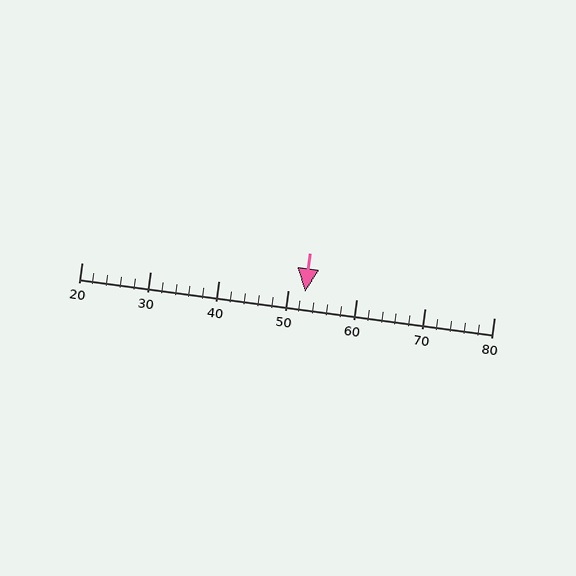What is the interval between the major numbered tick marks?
The major tick marks are spaced 10 units apart.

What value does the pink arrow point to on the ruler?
The pink arrow points to approximately 52.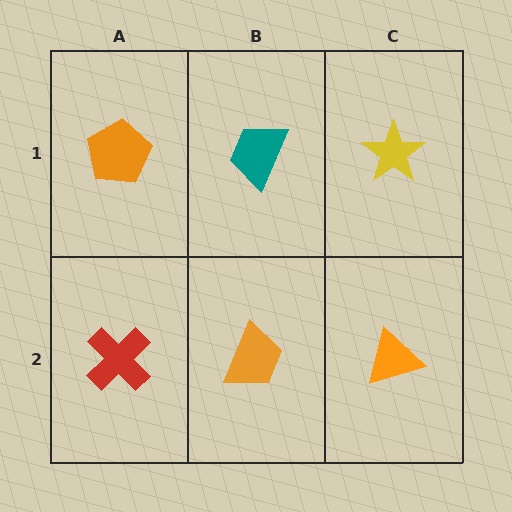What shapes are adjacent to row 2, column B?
A teal trapezoid (row 1, column B), a red cross (row 2, column A), an orange triangle (row 2, column C).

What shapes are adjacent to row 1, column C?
An orange triangle (row 2, column C), a teal trapezoid (row 1, column B).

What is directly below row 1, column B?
An orange trapezoid.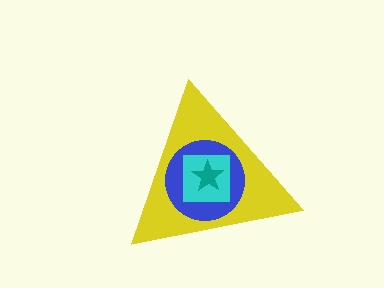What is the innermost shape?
The teal star.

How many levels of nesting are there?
4.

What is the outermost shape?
The yellow triangle.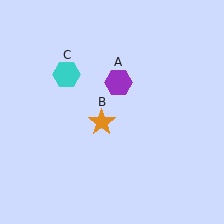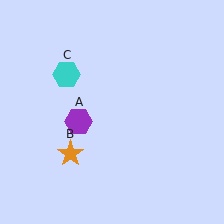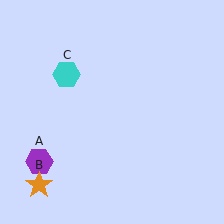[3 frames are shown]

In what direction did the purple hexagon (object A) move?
The purple hexagon (object A) moved down and to the left.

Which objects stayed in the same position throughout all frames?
Cyan hexagon (object C) remained stationary.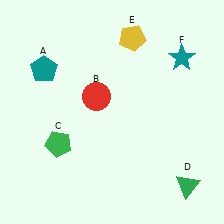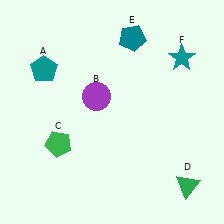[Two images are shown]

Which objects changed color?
B changed from red to purple. E changed from yellow to teal.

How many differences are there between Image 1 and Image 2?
There are 2 differences between the two images.